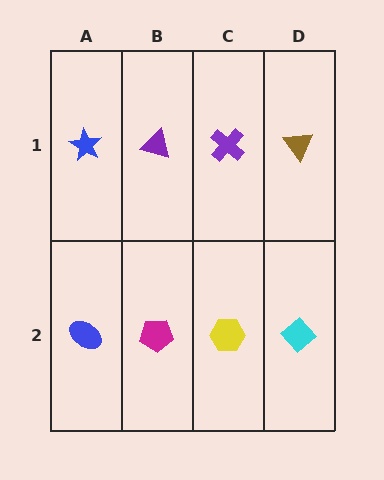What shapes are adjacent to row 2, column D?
A brown triangle (row 1, column D), a yellow hexagon (row 2, column C).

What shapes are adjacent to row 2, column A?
A blue star (row 1, column A), a magenta pentagon (row 2, column B).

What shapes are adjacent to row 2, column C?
A purple cross (row 1, column C), a magenta pentagon (row 2, column B), a cyan diamond (row 2, column D).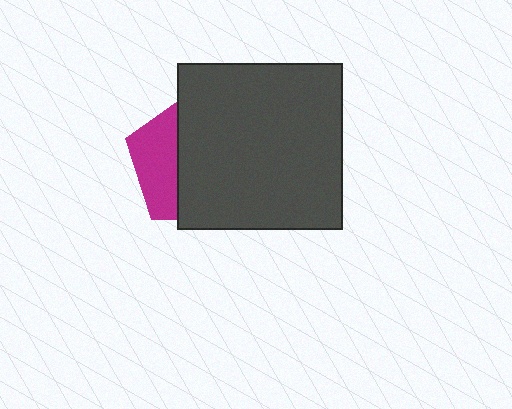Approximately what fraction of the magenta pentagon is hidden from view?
Roughly 67% of the magenta pentagon is hidden behind the dark gray square.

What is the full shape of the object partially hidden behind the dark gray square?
The partially hidden object is a magenta pentagon.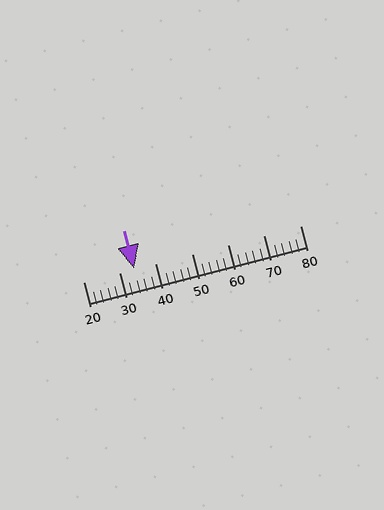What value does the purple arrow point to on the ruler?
The purple arrow points to approximately 34.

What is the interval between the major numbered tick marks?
The major tick marks are spaced 10 units apart.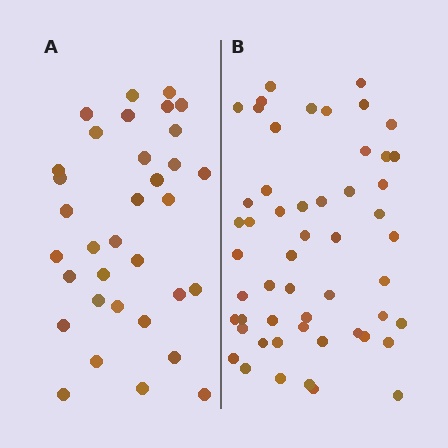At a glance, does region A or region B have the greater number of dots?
Region B (the right region) has more dots.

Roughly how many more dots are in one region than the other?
Region B has approximately 20 more dots than region A.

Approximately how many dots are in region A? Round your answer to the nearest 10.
About 30 dots. (The exact count is 34, which rounds to 30.)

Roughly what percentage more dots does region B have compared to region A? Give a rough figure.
About 55% more.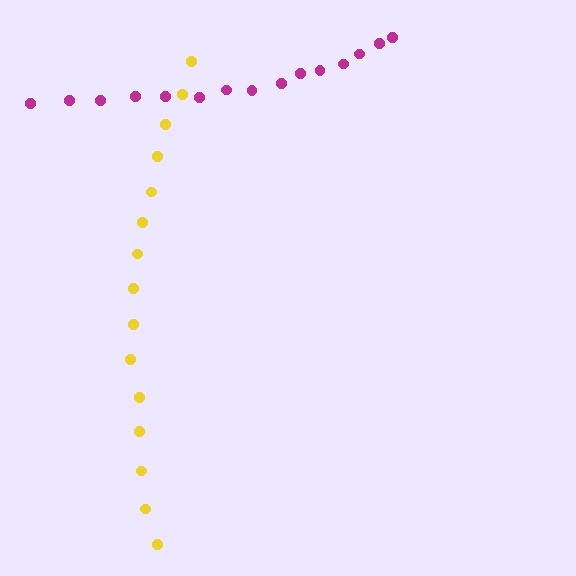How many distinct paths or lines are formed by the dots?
There are 2 distinct paths.